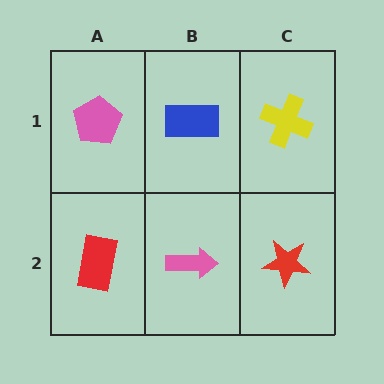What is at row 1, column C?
A yellow cross.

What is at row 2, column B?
A pink arrow.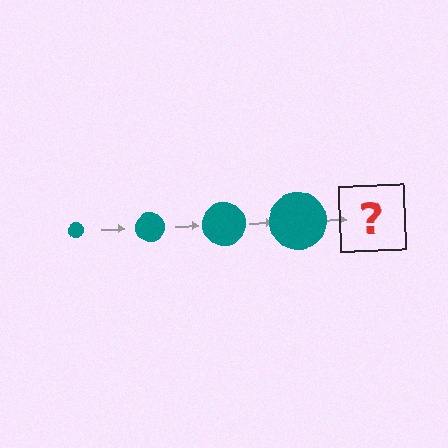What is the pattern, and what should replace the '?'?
The pattern is that the circle gets progressively larger each step. The '?' should be a teal circle, larger than the previous one.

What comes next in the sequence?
The next element should be a teal circle, larger than the previous one.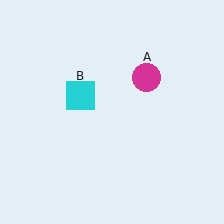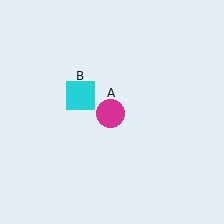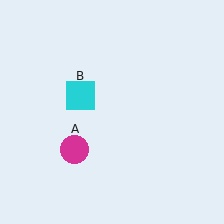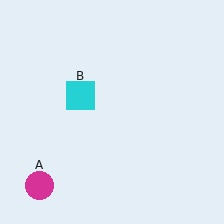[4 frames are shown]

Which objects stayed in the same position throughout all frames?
Cyan square (object B) remained stationary.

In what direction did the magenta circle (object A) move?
The magenta circle (object A) moved down and to the left.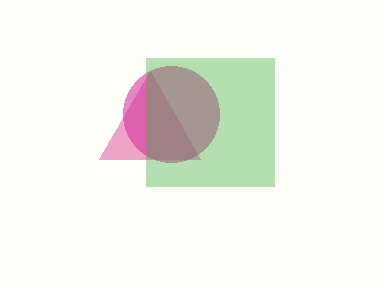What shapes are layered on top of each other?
The layered shapes are: a pink triangle, a magenta circle, a green square.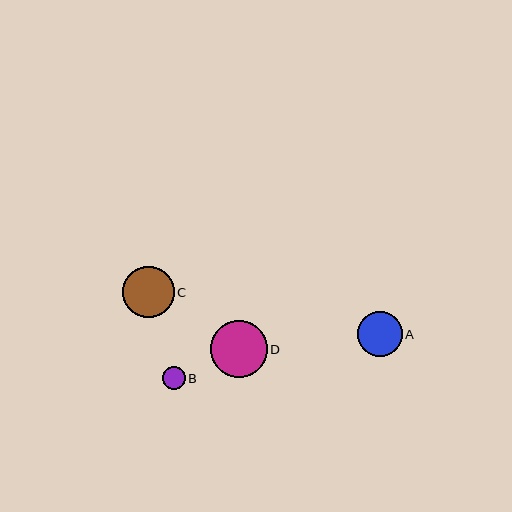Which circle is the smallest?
Circle B is the smallest with a size of approximately 23 pixels.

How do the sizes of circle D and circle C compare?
Circle D and circle C are approximately the same size.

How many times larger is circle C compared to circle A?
Circle C is approximately 1.2 times the size of circle A.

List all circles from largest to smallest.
From largest to smallest: D, C, A, B.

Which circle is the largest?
Circle D is the largest with a size of approximately 57 pixels.